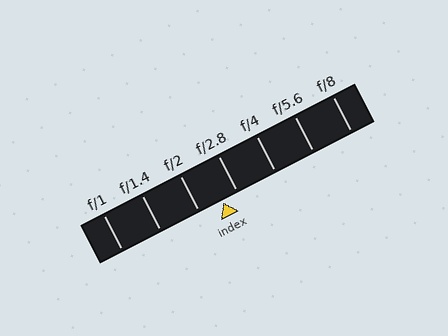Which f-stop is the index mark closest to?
The index mark is closest to f/2.8.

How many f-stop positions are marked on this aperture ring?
There are 7 f-stop positions marked.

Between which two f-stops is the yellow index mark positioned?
The index mark is between f/2 and f/2.8.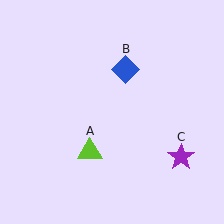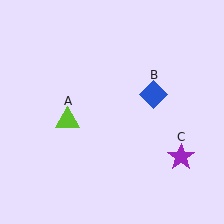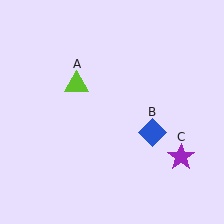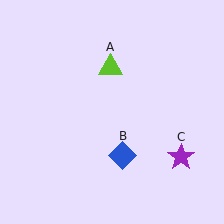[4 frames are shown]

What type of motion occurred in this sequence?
The lime triangle (object A), blue diamond (object B) rotated clockwise around the center of the scene.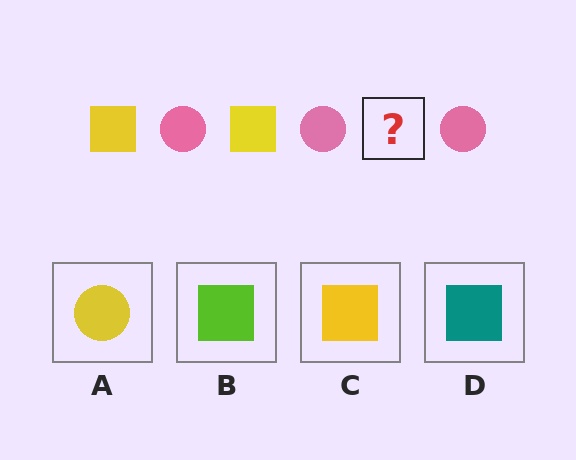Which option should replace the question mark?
Option C.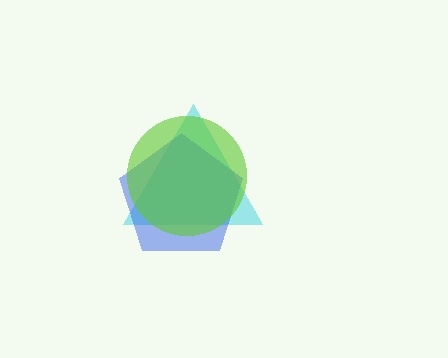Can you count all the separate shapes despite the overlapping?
Yes, there are 3 separate shapes.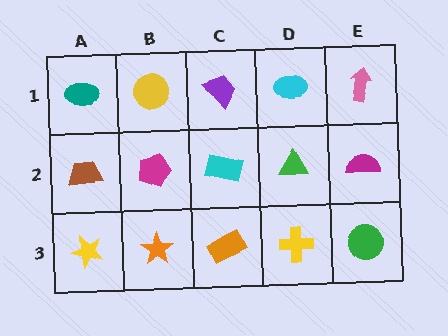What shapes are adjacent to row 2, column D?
A cyan ellipse (row 1, column D), a yellow cross (row 3, column D), a cyan rectangle (row 2, column C), a magenta semicircle (row 2, column E).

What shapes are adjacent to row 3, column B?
A magenta pentagon (row 2, column B), a yellow star (row 3, column A), an orange rectangle (row 3, column C).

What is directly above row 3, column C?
A cyan rectangle.